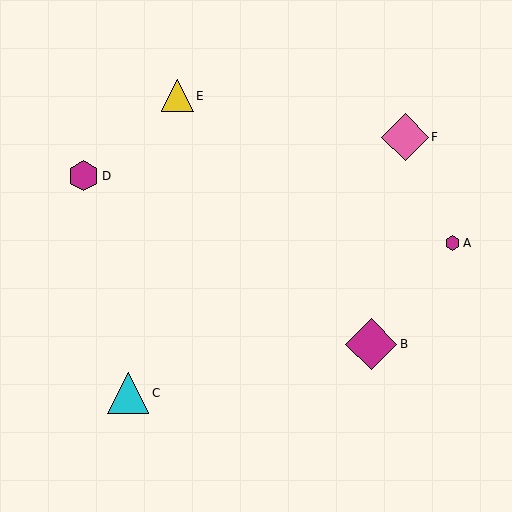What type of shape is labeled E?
Shape E is a yellow triangle.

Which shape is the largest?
The magenta diamond (labeled B) is the largest.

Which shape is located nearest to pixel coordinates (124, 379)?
The cyan triangle (labeled C) at (128, 393) is nearest to that location.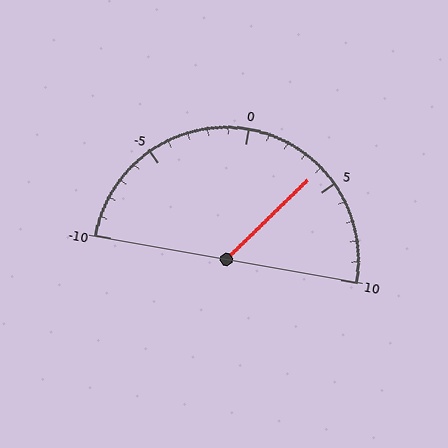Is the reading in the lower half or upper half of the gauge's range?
The reading is in the upper half of the range (-10 to 10).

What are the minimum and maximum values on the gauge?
The gauge ranges from -10 to 10.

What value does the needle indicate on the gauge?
The needle indicates approximately 4.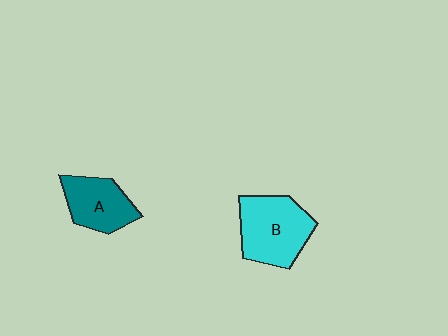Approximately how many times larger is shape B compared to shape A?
Approximately 1.4 times.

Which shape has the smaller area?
Shape A (teal).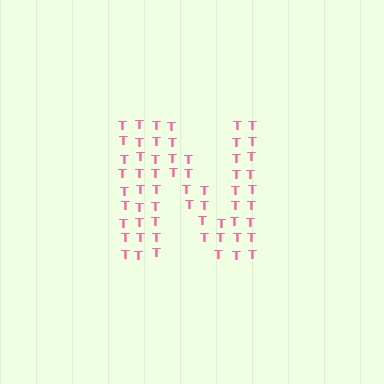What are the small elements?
The small elements are letter T's.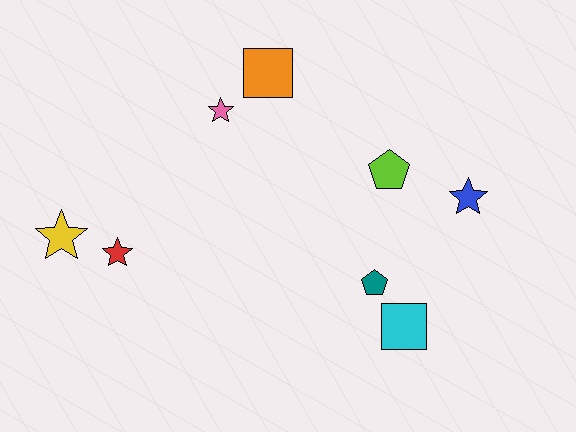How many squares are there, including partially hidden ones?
There are 2 squares.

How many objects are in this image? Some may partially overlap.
There are 8 objects.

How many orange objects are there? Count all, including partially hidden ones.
There is 1 orange object.